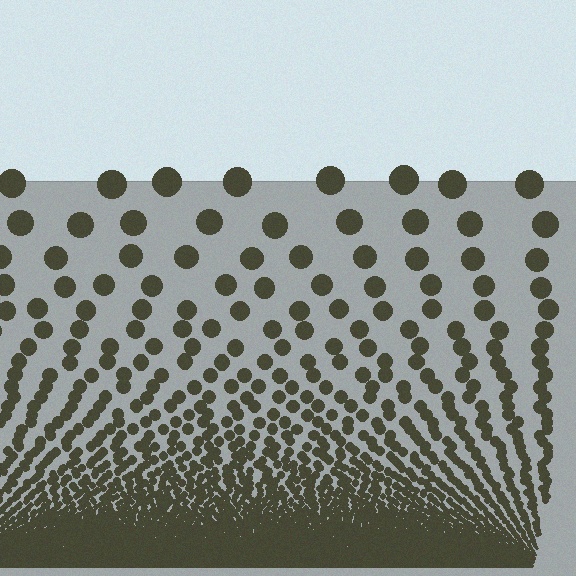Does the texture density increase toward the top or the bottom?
Density increases toward the bottom.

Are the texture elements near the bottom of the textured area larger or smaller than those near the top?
Smaller. The gradient is inverted — elements near the bottom are smaller and denser.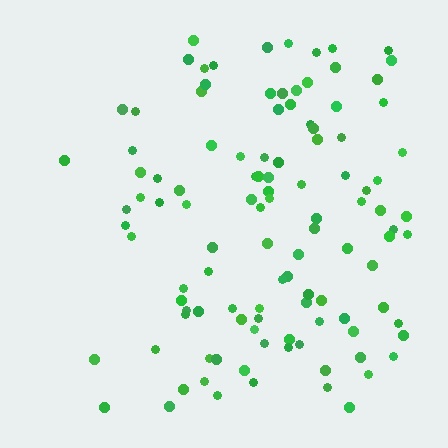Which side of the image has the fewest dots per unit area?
The left.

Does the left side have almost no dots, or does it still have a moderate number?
Still a moderate number, just noticeably fewer than the right.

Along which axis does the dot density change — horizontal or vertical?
Horizontal.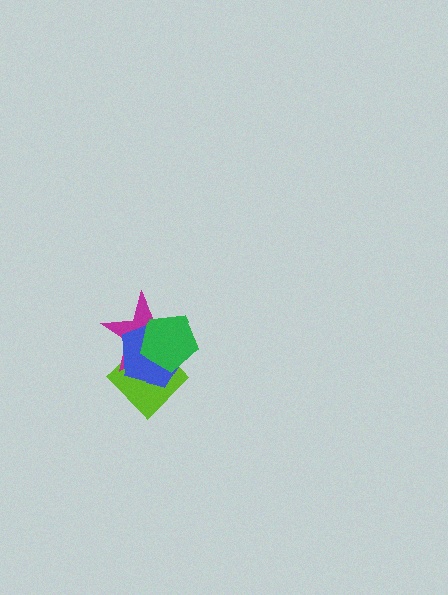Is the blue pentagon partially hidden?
Yes, it is partially covered by another shape.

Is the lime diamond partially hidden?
Yes, it is partially covered by another shape.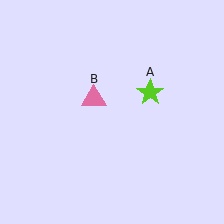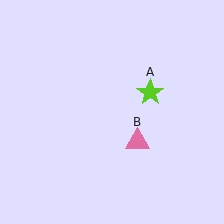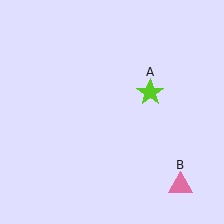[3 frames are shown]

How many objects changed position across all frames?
1 object changed position: pink triangle (object B).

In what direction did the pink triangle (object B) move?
The pink triangle (object B) moved down and to the right.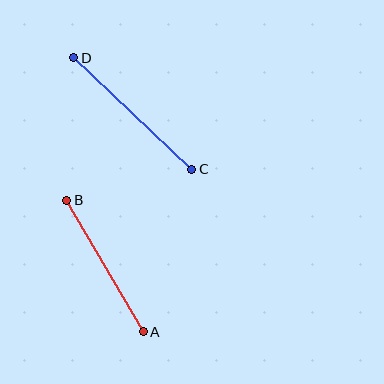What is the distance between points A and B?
The distance is approximately 152 pixels.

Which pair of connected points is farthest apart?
Points C and D are farthest apart.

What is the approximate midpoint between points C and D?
The midpoint is at approximately (133, 114) pixels.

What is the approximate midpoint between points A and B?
The midpoint is at approximately (105, 266) pixels.